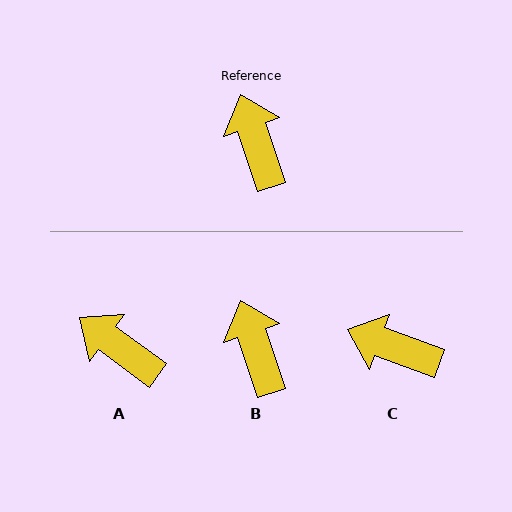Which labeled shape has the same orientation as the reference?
B.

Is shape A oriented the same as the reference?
No, it is off by about 35 degrees.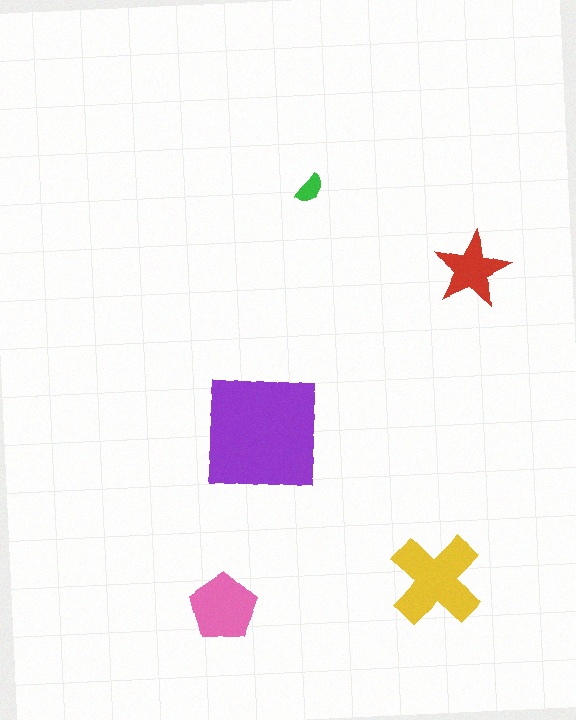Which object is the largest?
The purple square.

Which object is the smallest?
The green semicircle.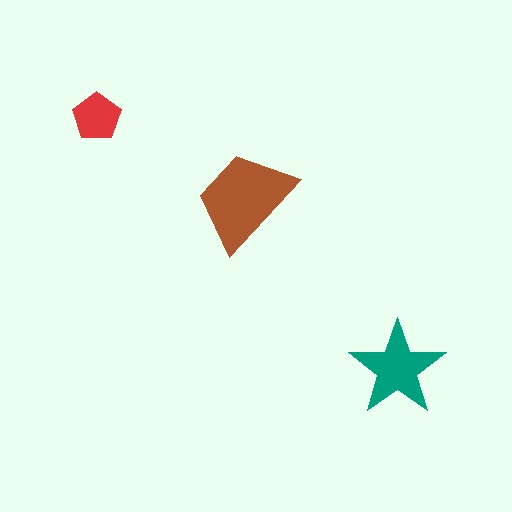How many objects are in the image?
There are 3 objects in the image.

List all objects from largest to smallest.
The brown trapezoid, the teal star, the red pentagon.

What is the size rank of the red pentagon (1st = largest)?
3rd.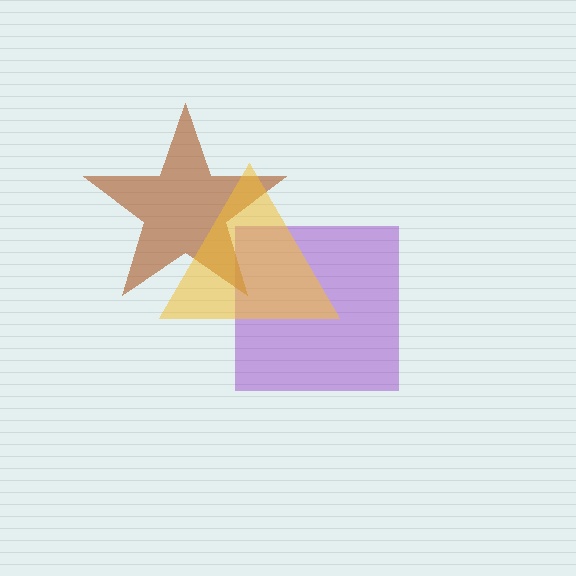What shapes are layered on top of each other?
The layered shapes are: a purple square, a brown star, a yellow triangle.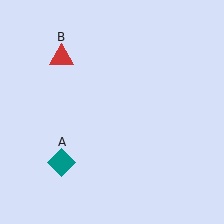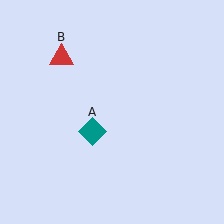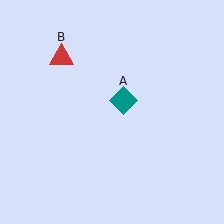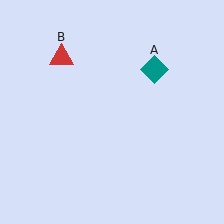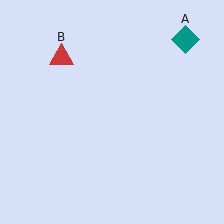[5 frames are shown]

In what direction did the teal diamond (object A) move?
The teal diamond (object A) moved up and to the right.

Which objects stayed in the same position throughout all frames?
Red triangle (object B) remained stationary.